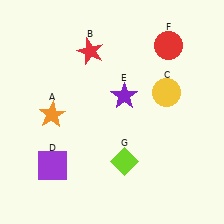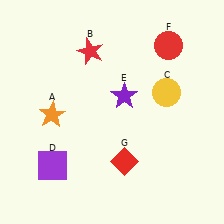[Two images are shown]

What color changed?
The diamond (G) changed from lime in Image 1 to red in Image 2.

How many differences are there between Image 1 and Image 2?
There is 1 difference between the two images.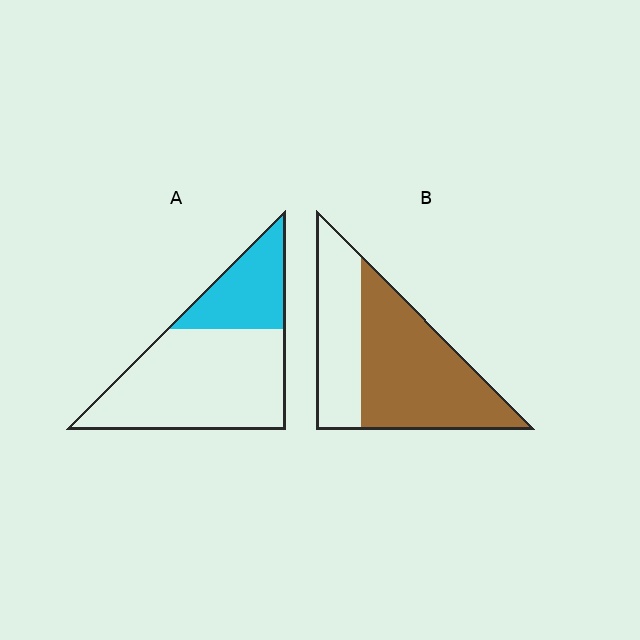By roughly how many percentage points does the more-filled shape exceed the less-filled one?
By roughly 35 percentage points (B over A).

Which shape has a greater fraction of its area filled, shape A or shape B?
Shape B.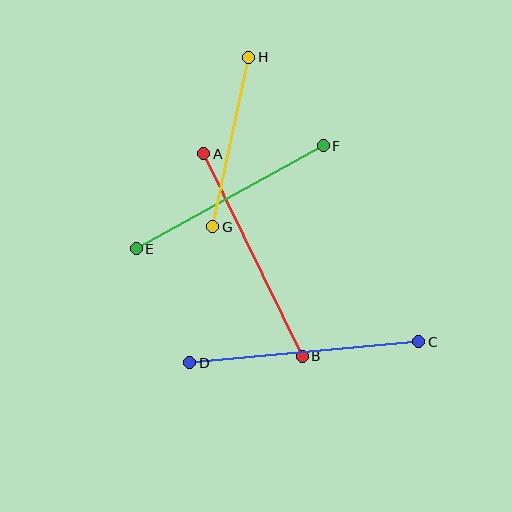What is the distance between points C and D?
The distance is approximately 230 pixels.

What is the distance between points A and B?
The distance is approximately 225 pixels.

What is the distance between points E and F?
The distance is approximately 214 pixels.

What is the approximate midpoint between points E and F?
The midpoint is at approximately (230, 197) pixels.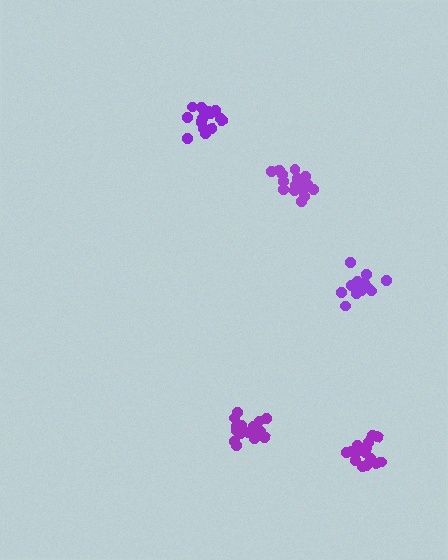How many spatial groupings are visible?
There are 5 spatial groupings.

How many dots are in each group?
Group 1: 15 dots, Group 2: 16 dots, Group 3: 19 dots, Group 4: 16 dots, Group 5: 16 dots (82 total).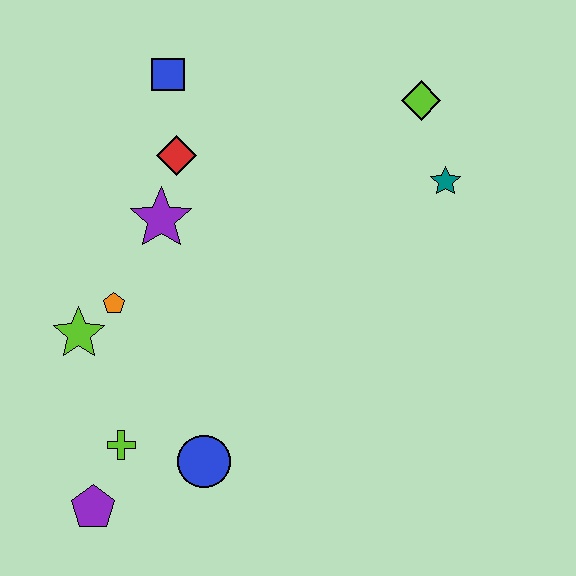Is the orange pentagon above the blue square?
No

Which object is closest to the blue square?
The red diamond is closest to the blue square.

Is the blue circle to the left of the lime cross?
No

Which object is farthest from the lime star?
The lime diamond is farthest from the lime star.